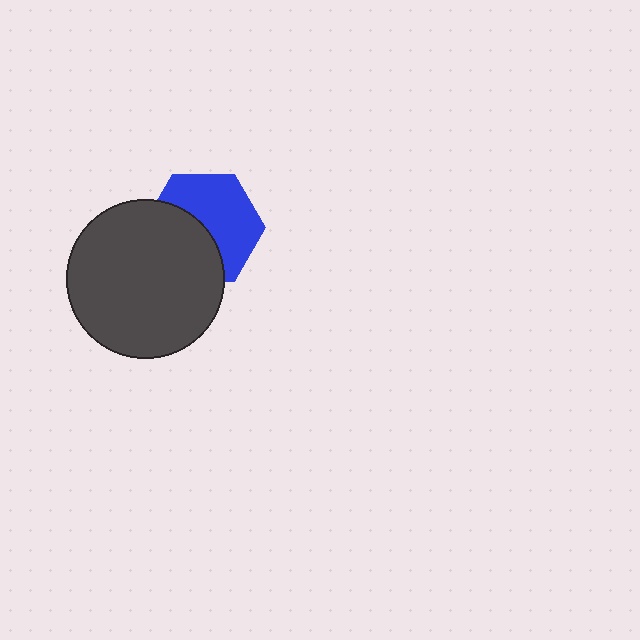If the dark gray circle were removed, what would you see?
You would see the complete blue hexagon.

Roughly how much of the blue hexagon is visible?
About half of it is visible (roughly 56%).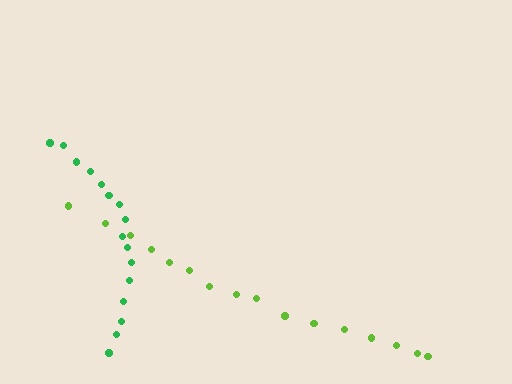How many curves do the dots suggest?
There are 2 distinct paths.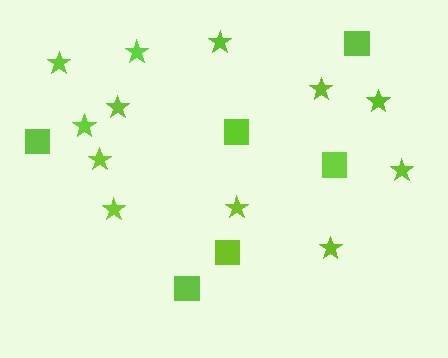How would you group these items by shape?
There are 2 groups: one group of stars (12) and one group of squares (6).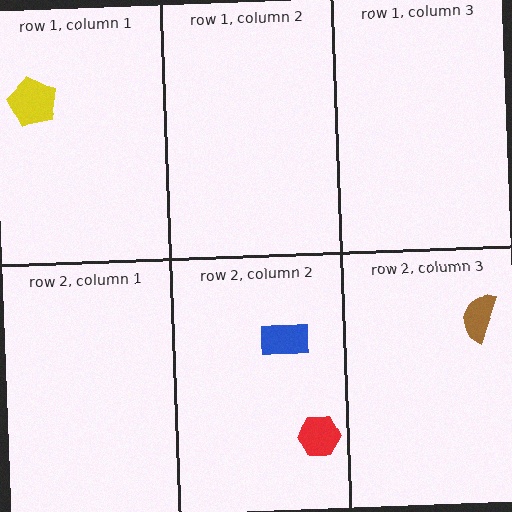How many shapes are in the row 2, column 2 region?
2.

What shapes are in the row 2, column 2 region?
The blue rectangle, the red hexagon.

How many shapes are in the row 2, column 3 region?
1.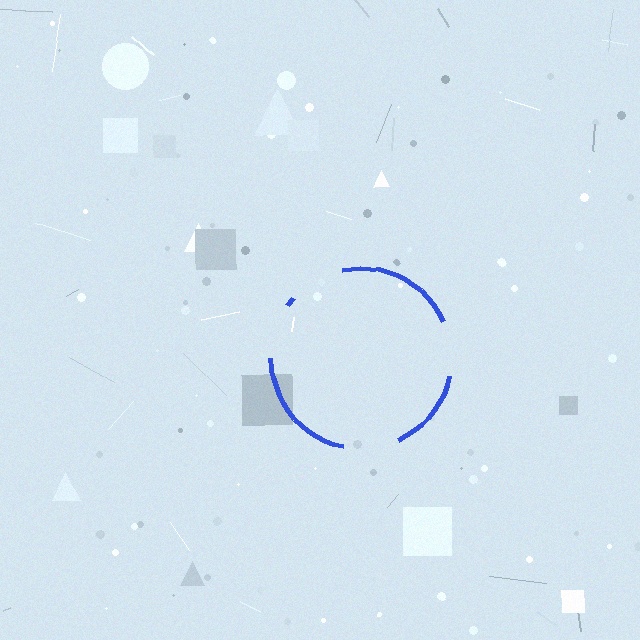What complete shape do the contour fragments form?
The contour fragments form a circle.